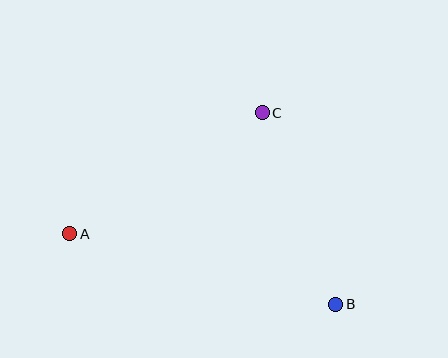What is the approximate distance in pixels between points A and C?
The distance between A and C is approximately 228 pixels.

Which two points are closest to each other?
Points B and C are closest to each other.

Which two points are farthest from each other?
Points A and B are farthest from each other.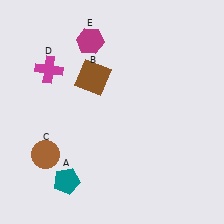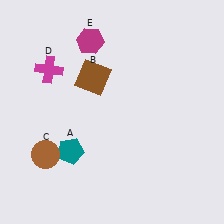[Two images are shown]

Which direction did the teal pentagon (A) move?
The teal pentagon (A) moved up.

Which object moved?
The teal pentagon (A) moved up.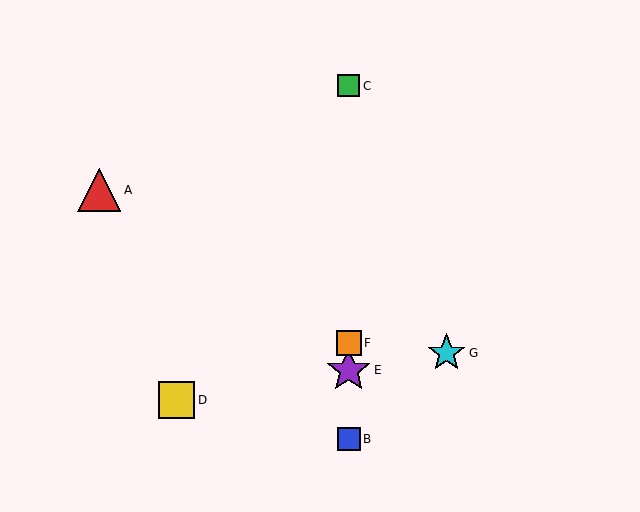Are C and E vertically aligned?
Yes, both are at x≈349.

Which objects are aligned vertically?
Objects B, C, E, F are aligned vertically.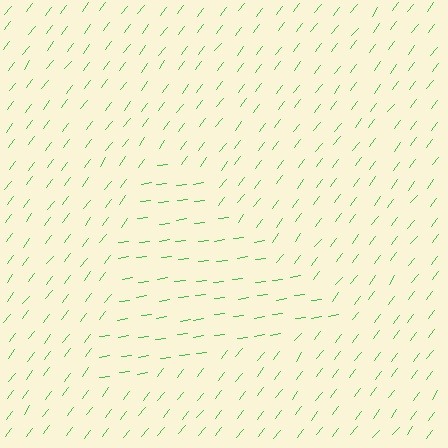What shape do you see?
I see a triangle.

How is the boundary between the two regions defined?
The boundary is defined purely by a change in line orientation (approximately 45 degrees difference). All lines are the same color and thickness.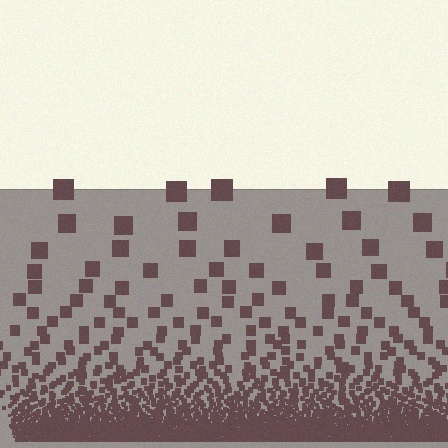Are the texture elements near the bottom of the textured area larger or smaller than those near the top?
Smaller. The gradient is inverted — elements near the bottom are smaller and denser.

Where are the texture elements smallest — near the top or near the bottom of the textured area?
Near the bottom.